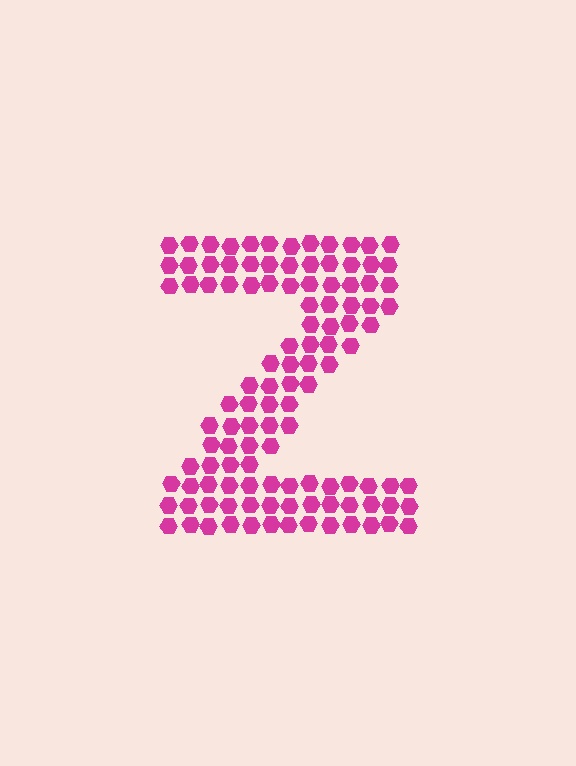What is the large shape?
The large shape is the letter Z.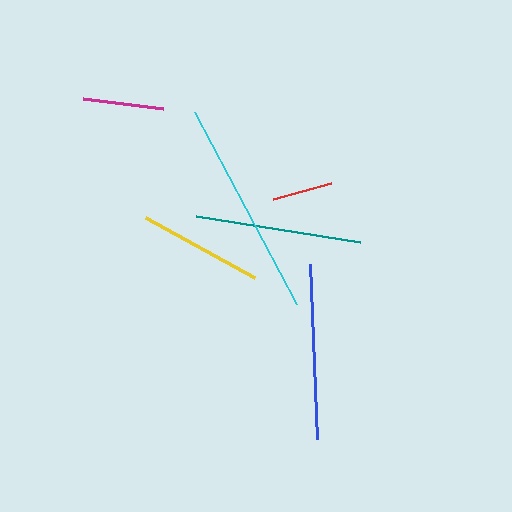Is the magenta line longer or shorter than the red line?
The magenta line is longer than the red line.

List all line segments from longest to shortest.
From longest to shortest: cyan, blue, teal, yellow, magenta, red.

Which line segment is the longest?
The cyan line is the longest at approximately 217 pixels.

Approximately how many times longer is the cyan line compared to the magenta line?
The cyan line is approximately 2.7 times the length of the magenta line.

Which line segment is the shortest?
The red line is the shortest at approximately 60 pixels.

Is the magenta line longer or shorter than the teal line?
The teal line is longer than the magenta line.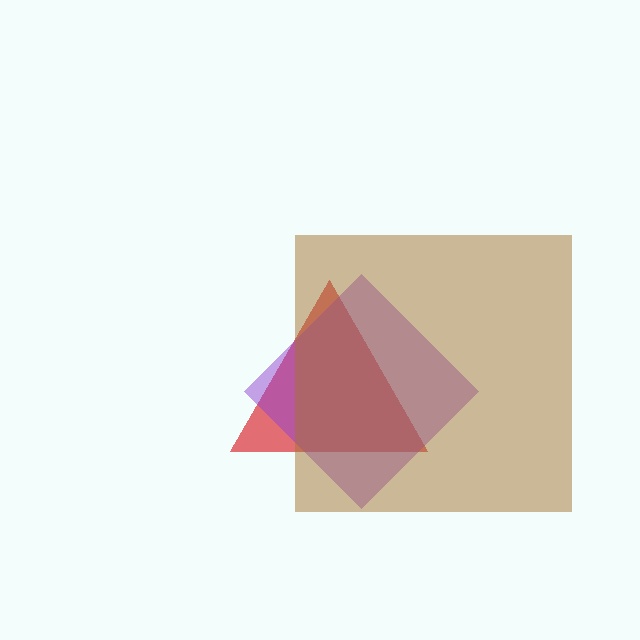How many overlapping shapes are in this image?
There are 3 overlapping shapes in the image.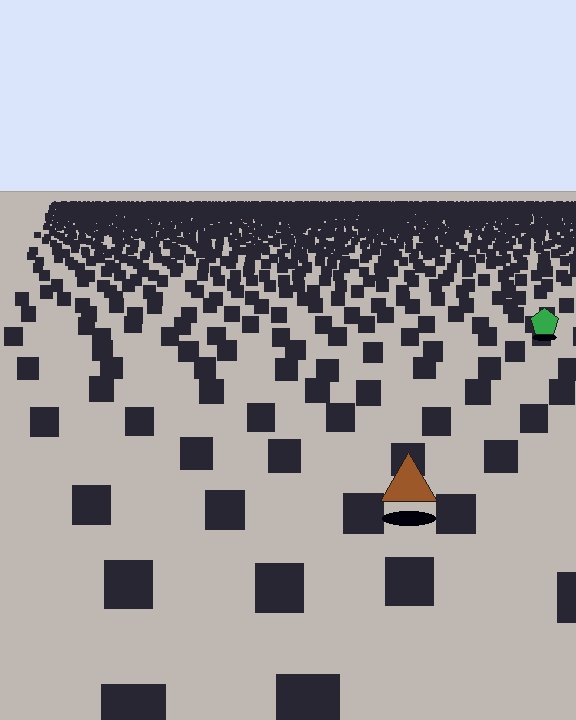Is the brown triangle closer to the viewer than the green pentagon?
Yes. The brown triangle is closer — you can tell from the texture gradient: the ground texture is coarser near it.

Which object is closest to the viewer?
The brown triangle is closest. The texture marks near it are larger and more spread out.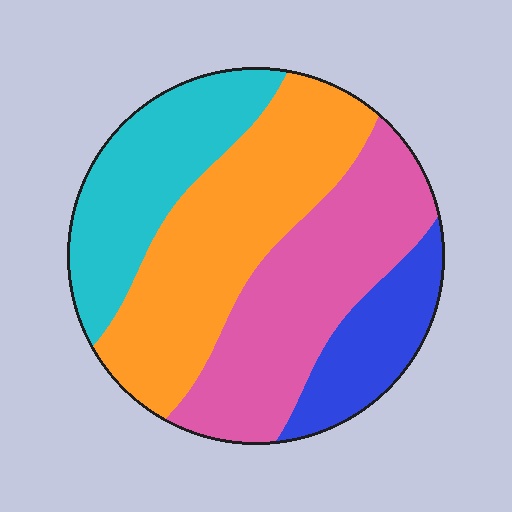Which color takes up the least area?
Blue, at roughly 15%.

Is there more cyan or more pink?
Pink.